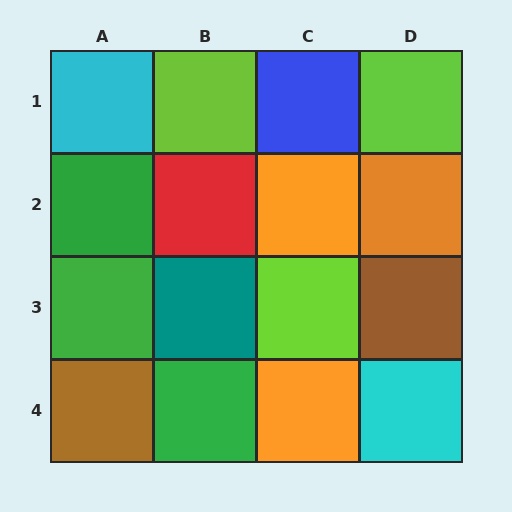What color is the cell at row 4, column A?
Brown.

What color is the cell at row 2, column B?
Red.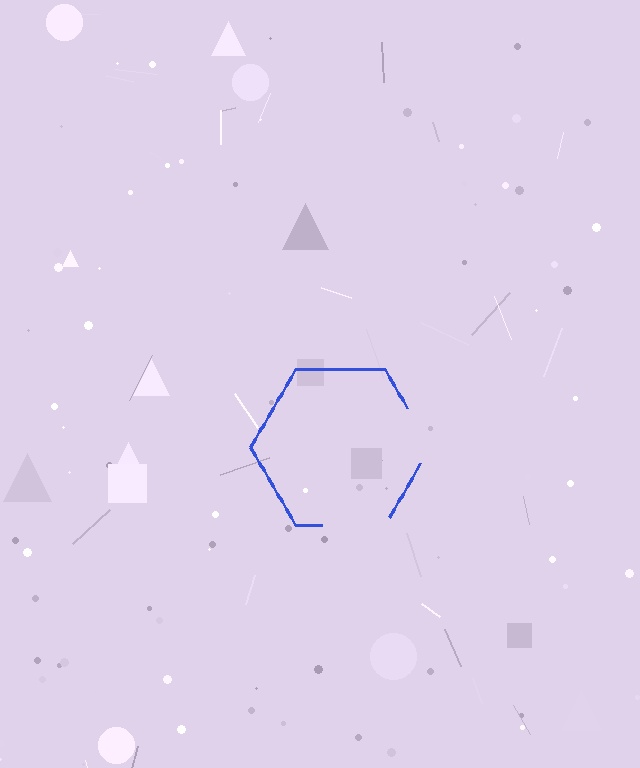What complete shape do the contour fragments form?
The contour fragments form a hexagon.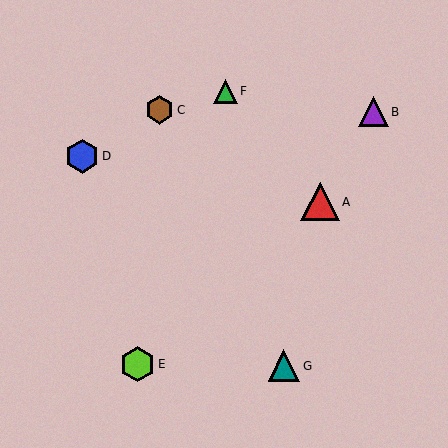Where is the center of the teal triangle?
The center of the teal triangle is at (284, 366).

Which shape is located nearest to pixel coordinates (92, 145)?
The blue hexagon (labeled D) at (82, 156) is nearest to that location.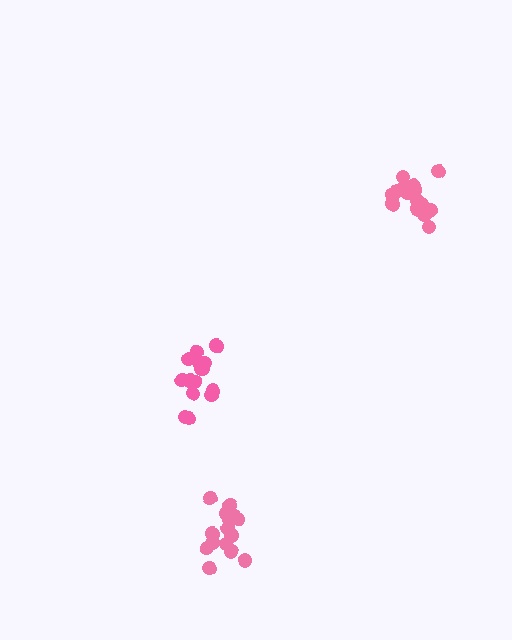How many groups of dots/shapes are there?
There are 3 groups.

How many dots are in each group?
Group 1: 15 dots, Group 2: 15 dots, Group 3: 15 dots (45 total).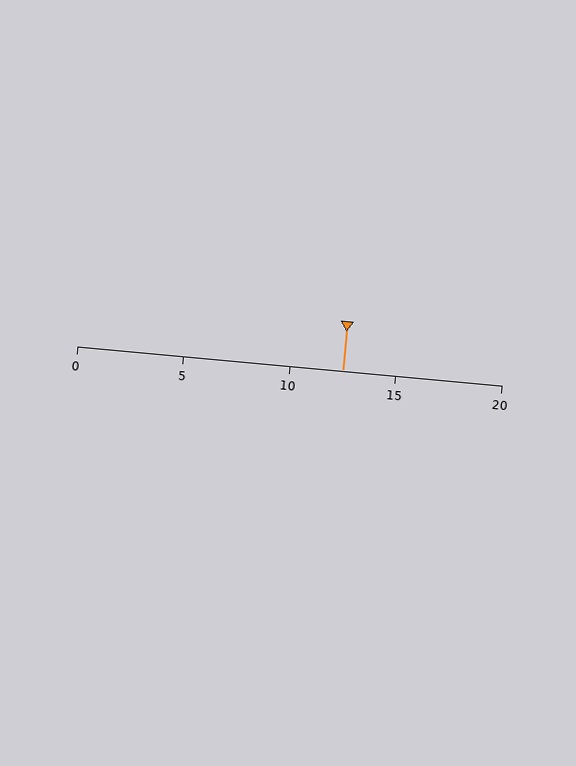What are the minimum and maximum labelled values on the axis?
The axis runs from 0 to 20.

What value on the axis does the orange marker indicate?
The marker indicates approximately 12.5.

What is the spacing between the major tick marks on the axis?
The major ticks are spaced 5 apart.